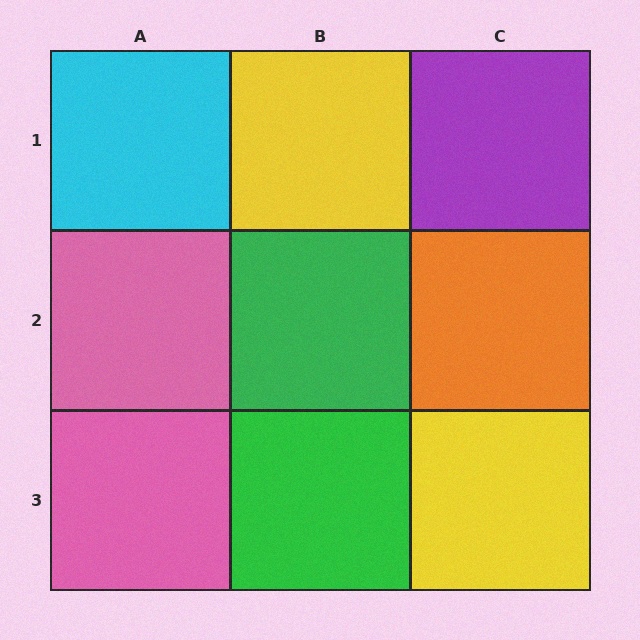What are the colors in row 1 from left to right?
Cyan, yellow, purple.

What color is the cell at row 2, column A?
Pink.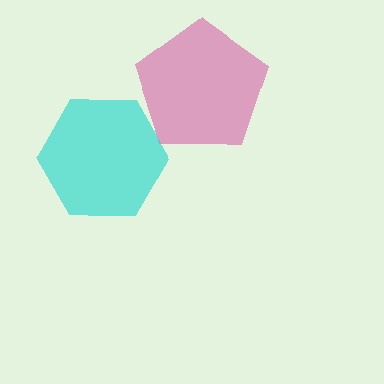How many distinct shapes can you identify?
There are 2 distinct shapes: a magenta pentagon, a cyan hexagon.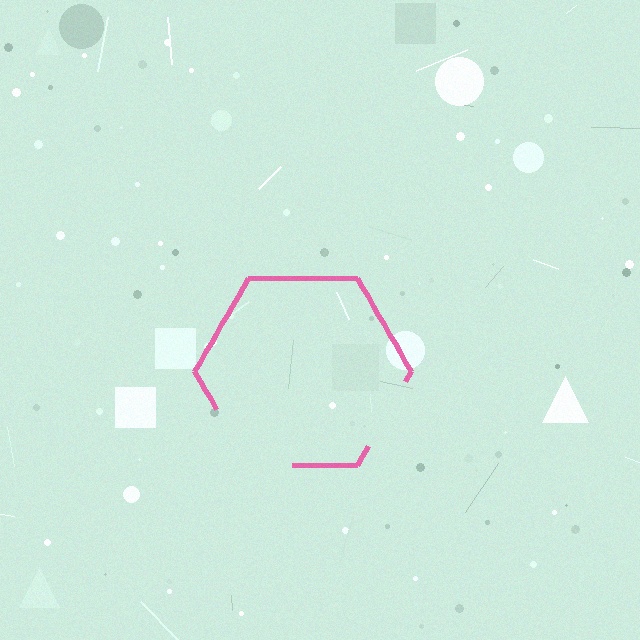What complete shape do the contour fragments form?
The contour fragments form a hexagon.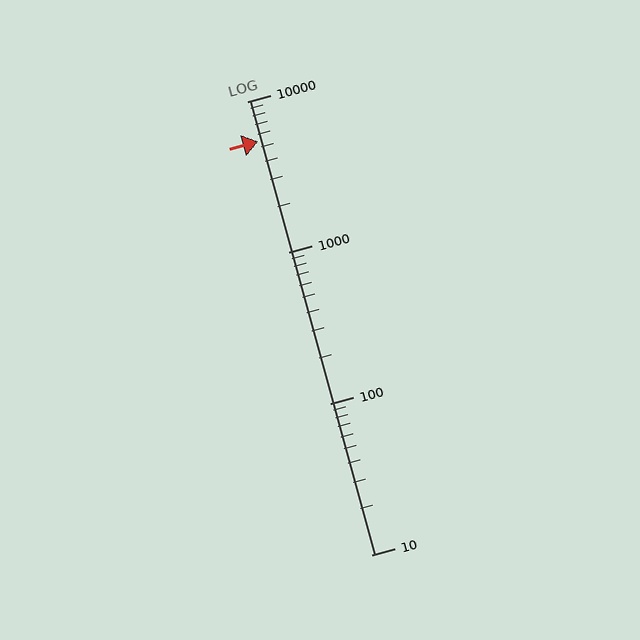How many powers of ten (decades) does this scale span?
The scale spans 3 decades, from 10 to 10000.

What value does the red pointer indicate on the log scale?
The pointer indicates approximately 5400.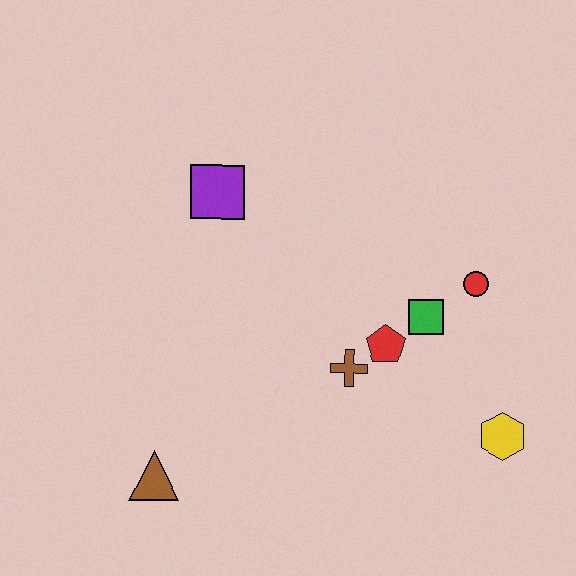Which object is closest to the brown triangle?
The brown cross is closest to the brown triangle.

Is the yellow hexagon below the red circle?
Yes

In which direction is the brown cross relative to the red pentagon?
The brown cross is to the left of the red pentagon.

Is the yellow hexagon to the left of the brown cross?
No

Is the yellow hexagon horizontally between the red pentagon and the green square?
No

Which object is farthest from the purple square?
The yellow hexagon is farthest from the purple square.